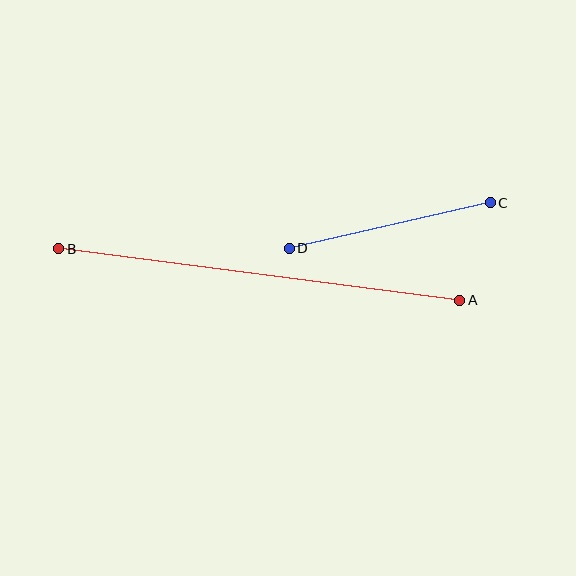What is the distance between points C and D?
The distance is approximately 206 pixels.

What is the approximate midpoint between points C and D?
The midpoint is at approximately (390, 226) pixels.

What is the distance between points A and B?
The distance is approximately 404 pixels.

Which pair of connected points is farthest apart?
Points A and B are farthest apart.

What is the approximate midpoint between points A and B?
The midpoint is at approximately (259, 274) pixels.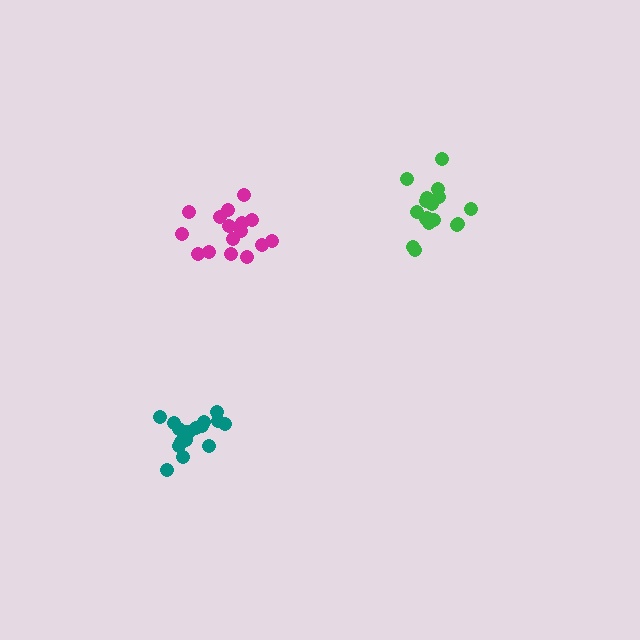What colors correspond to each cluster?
The clusters are colored: teal, magenta, green.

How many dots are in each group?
Group 1: 17 dots, Group 2: 16 dots, Group 3: 18 dots (51 total).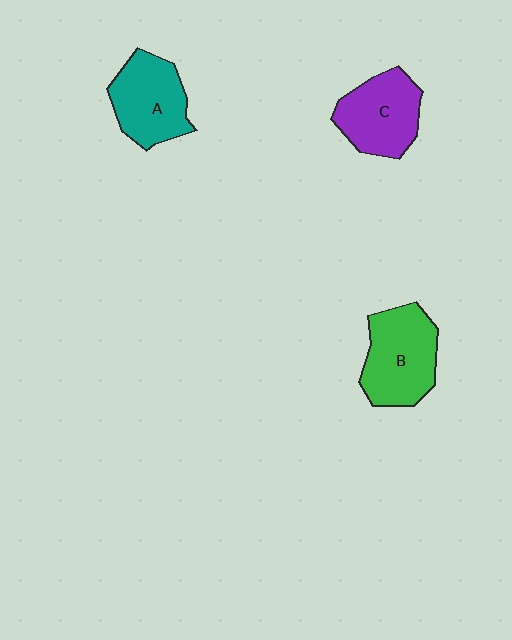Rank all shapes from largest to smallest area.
From largest to smallest: B (green), A (teal), C (purple).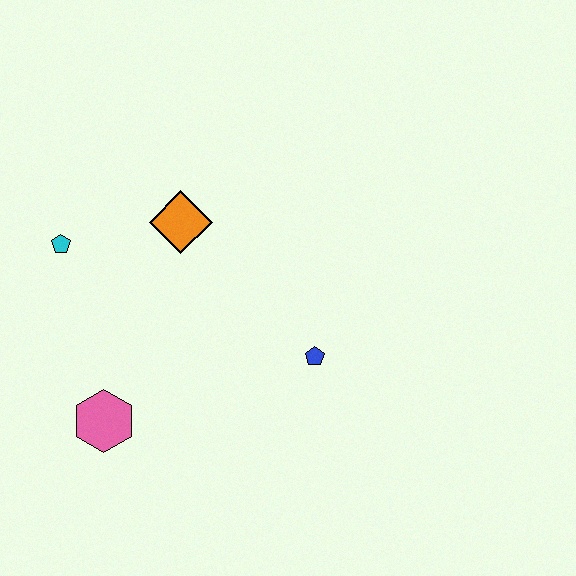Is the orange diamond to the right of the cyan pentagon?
Yes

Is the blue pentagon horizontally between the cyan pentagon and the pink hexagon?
No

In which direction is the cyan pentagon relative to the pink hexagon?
The cyan pentagon is above the pink hexagon.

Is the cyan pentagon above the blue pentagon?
Yes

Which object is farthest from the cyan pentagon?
The blue pentagon is farthest from the cyan pentagon.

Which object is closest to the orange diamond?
The cyan pentagon is closest to the orange diamond.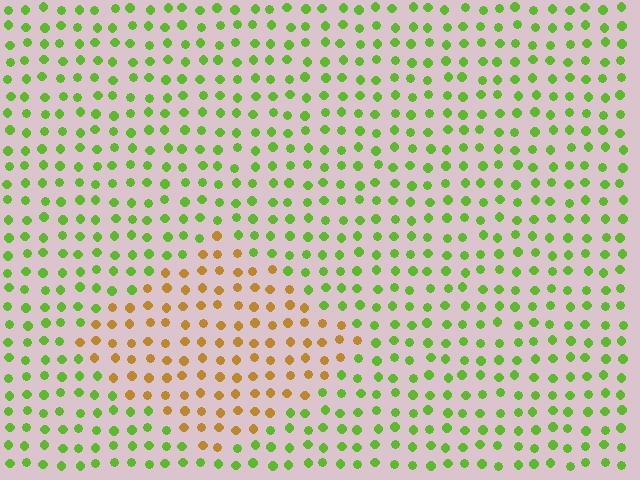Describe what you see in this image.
The image is filled with small lime elements in a uniform arrangement. A diamond-shaped region is visible where the elements are tinted to a slightly different hue, forming a subtle color boundary.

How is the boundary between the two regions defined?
The boundary is defined purely by a slight shift in hue (about 60 degrees). Spacing, size, and orientation are identical on both sides.